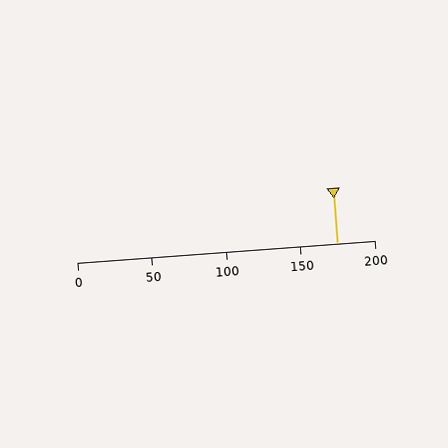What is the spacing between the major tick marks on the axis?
The major ticks are spaced 50 apart.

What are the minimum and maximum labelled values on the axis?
The axis runs from 0 to 200.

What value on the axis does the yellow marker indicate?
The marker indicates approximately 175.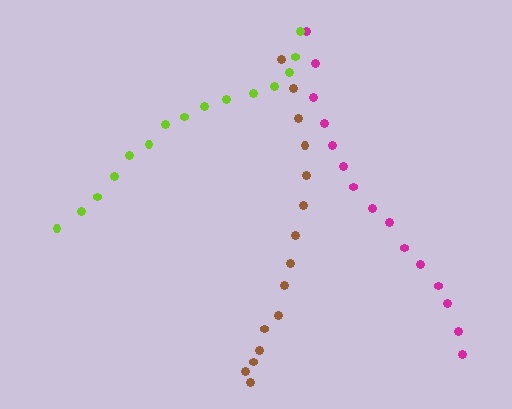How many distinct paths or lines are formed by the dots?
There are 3 distinct paths.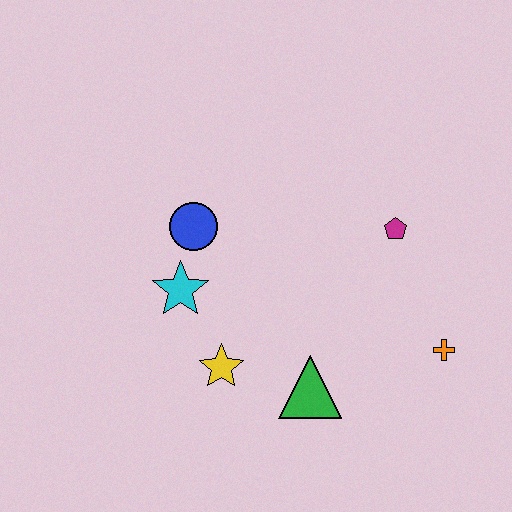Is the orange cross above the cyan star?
No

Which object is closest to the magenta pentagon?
The orange cross is closest to the magenta pentagon.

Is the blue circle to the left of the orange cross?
Yes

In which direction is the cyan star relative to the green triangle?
The cyan star is to the left of the green triangle.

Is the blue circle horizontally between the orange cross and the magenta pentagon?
No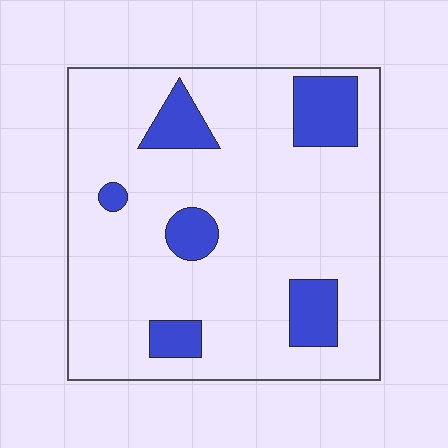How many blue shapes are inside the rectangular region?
6.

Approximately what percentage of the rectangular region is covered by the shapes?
Approximately 15%.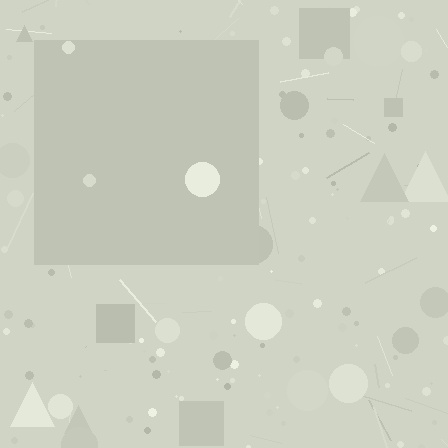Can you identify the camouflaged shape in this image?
The camouflaged shape is a square.